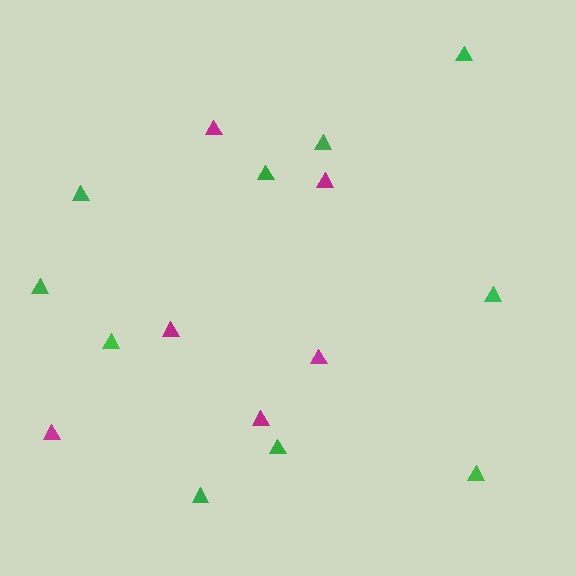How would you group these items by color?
There are 2 groups: one group of green triangles (10) and one group of magenta triangles (6).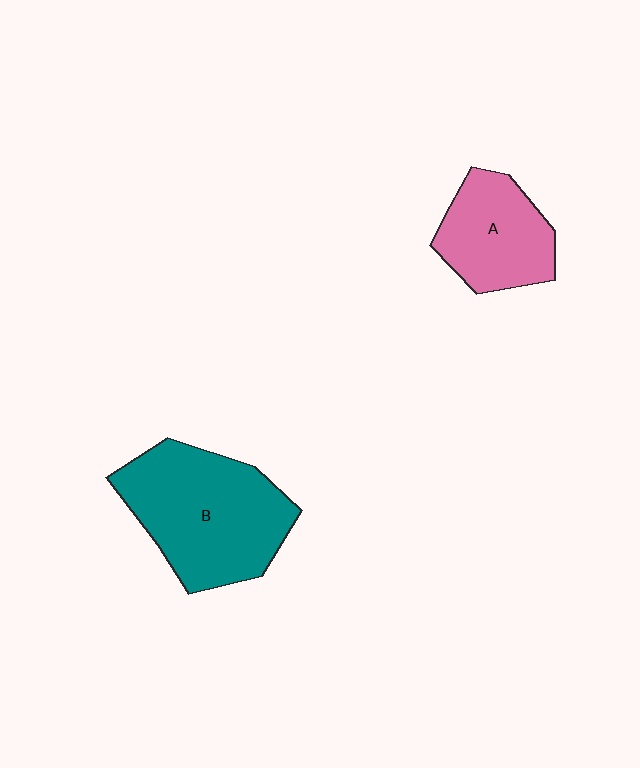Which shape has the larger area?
Shape B (teal).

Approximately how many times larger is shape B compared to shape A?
Approximately 1.7 times.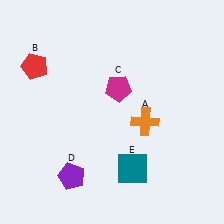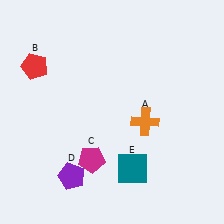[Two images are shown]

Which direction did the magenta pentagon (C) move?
The magenta pentagon (C) moved down.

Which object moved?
The magenta pentagon (C) moved down.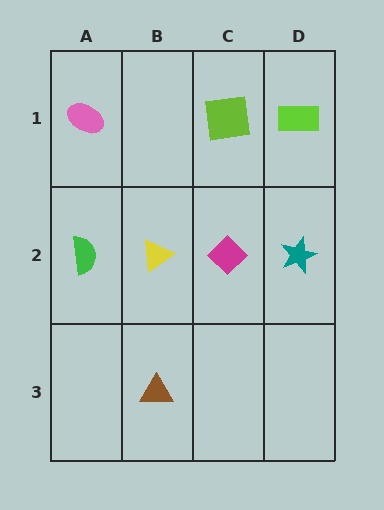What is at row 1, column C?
A lime square.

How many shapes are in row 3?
1 shape.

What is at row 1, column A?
A pink ellipse.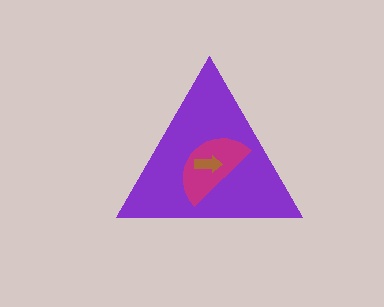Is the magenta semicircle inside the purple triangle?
Yes.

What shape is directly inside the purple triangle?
The magenta semicircle.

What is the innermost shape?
The brown arrow.